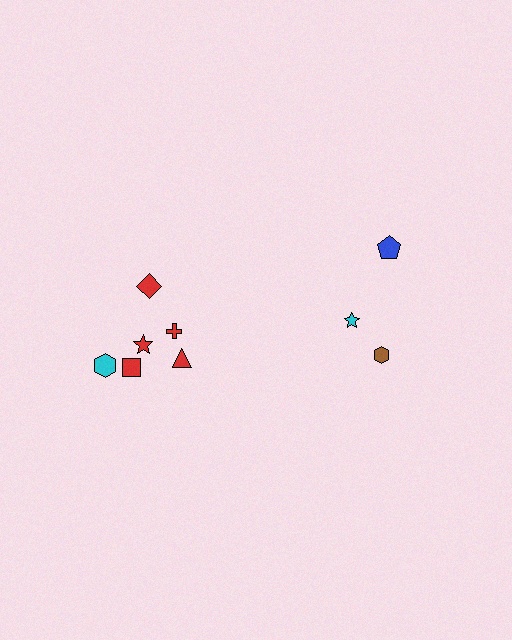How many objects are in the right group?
There are 3 objects.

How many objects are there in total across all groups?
There are 9 objects.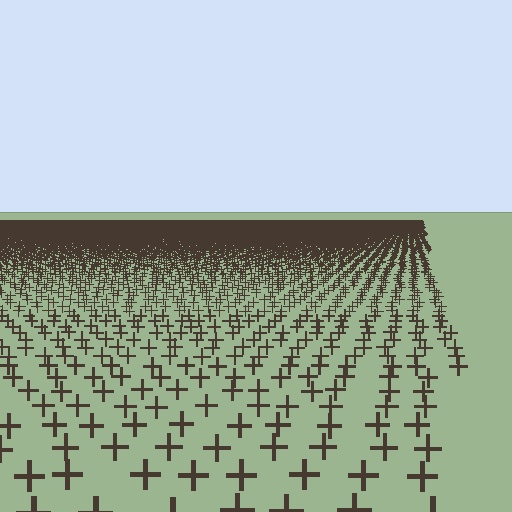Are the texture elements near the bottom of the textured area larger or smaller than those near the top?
Larger. Near the bottom, elements are closer to the viewer and appear at a bigger on-screen size.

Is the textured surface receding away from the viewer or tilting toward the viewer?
The surface is receding away from the viewer. Texture elements get smaller and denser toward the top.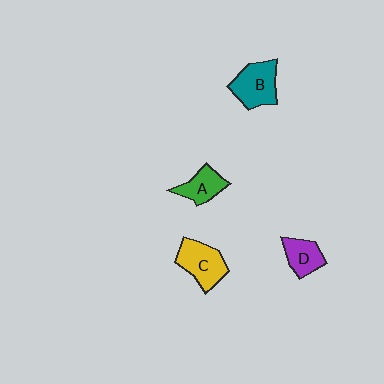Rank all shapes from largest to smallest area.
From largest to smallest: B (teal), C (yellow), A (green), D (purple).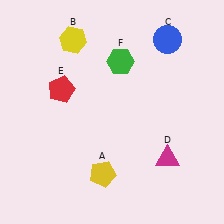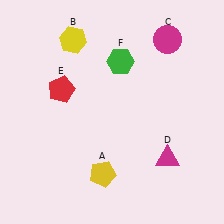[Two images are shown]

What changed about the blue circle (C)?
In Image 1, C is blue. In Image 2, it changed to magenta.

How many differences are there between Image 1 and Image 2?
There is 1 difference between the two images.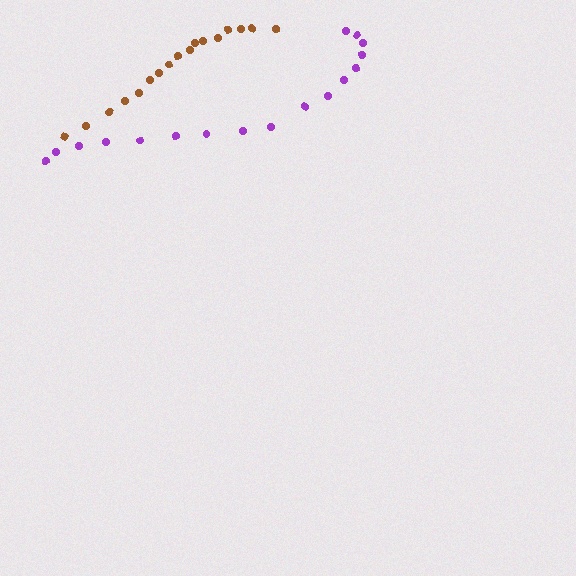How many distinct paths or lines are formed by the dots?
There are 2 distinct paths.